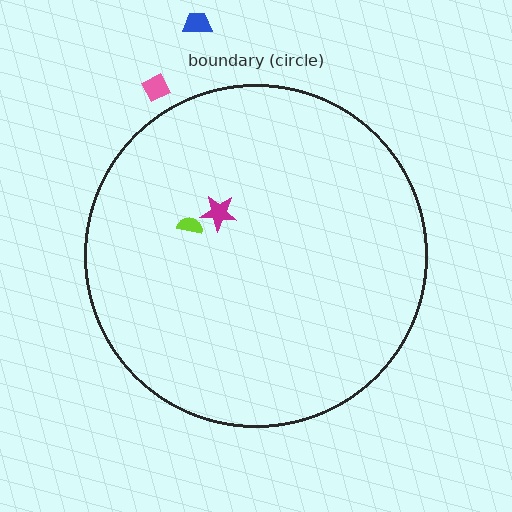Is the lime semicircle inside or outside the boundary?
Inside.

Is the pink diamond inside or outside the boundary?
Outside.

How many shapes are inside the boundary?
2 inside, 2 outside.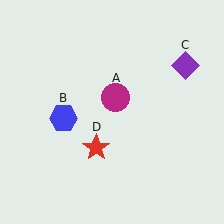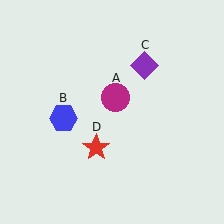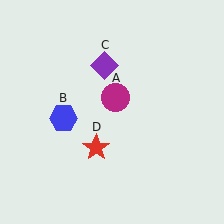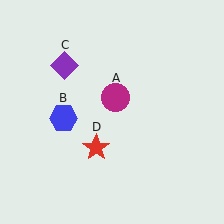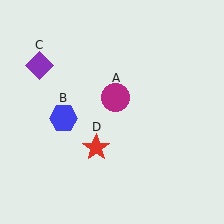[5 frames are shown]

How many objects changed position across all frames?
1 object changed position: purple diamond (object C).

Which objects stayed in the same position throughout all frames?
Magenta circle (object A) and blue hexagon (object B) and red star (object D) remained stationary.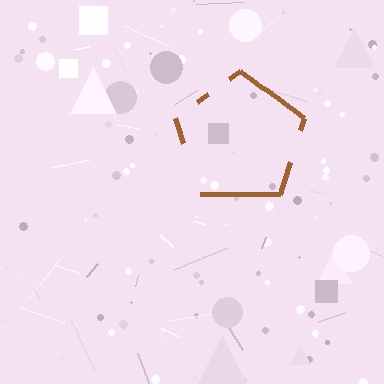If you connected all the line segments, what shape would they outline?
They would outline a pentagon.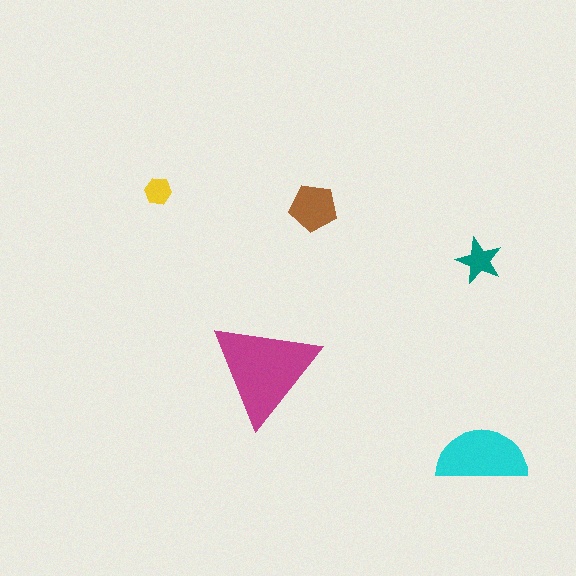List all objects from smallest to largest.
The yellow hexagon, the teal star, the brown pentagon, the cyan semicircle, the magenta triangle.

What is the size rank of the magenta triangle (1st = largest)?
1st.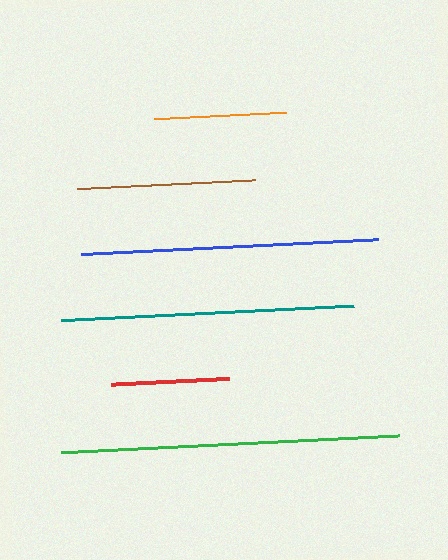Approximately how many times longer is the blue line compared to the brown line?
The blue line is approximately 1.7 times the length of the brown line.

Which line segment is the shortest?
The red line is the shortest at approximately 119 pixels.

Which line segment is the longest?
The green line is the longest at approximately 338 pixels.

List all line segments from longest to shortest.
From longest to shortest: green, blue, teal, brown, orange, red.